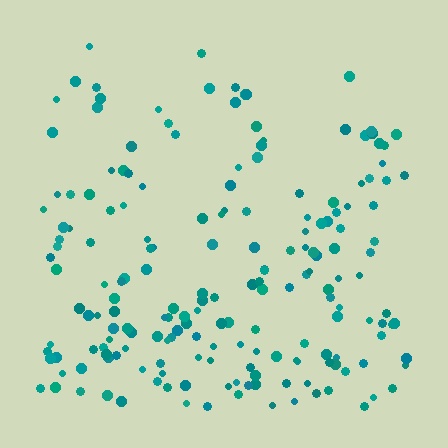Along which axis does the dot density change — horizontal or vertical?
Vertical.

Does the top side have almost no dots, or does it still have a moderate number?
Still a moderate number, just noticeably fewer than the bottom.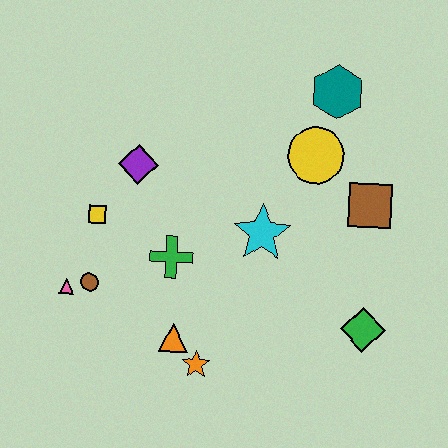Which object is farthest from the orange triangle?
The teal hexagon is farthest from the orange triangle.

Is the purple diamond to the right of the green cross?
No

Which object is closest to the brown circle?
The pink triangle is closest to the brown circle.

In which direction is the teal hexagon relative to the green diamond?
The teal hexagon is above the green diamond.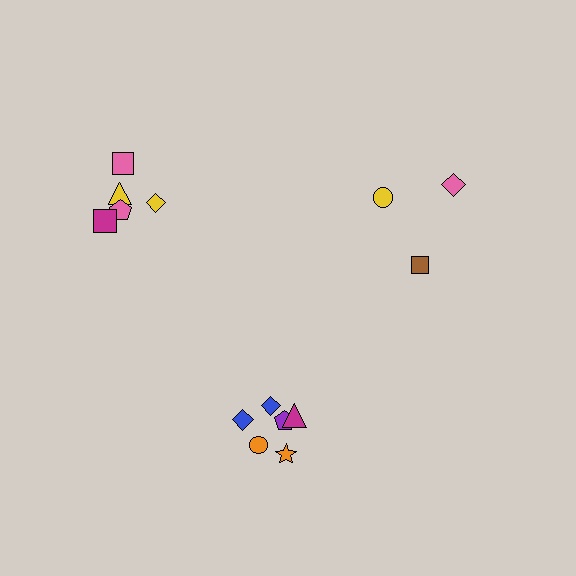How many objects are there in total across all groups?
There are 14 objects.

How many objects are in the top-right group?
There are 3 objects.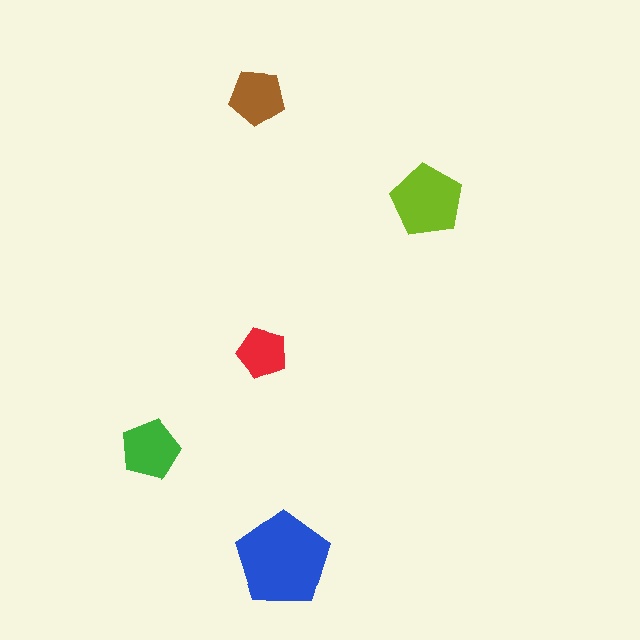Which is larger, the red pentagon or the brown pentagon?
The brown one.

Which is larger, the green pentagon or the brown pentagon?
The green one.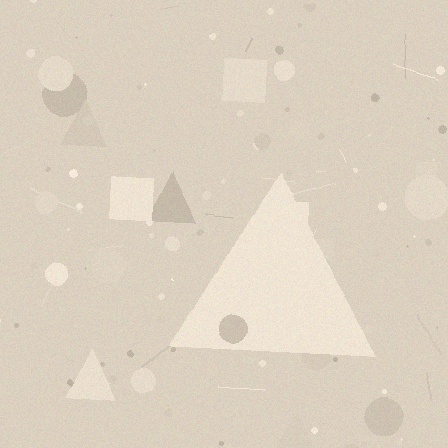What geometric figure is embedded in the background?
A triangle is embedded in the background.